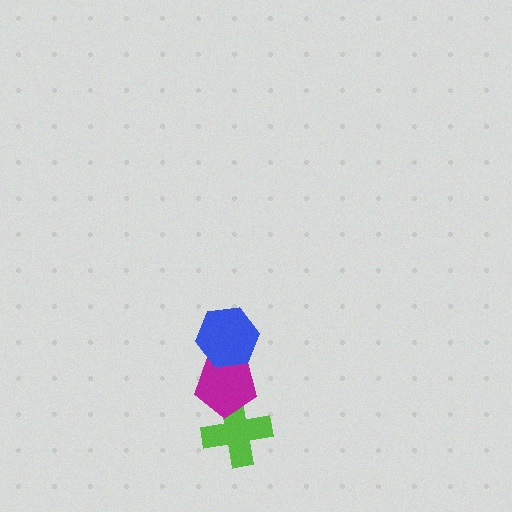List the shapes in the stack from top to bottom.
From top to bottom: the blue hexagon, the magenta pentagon, the lime cross.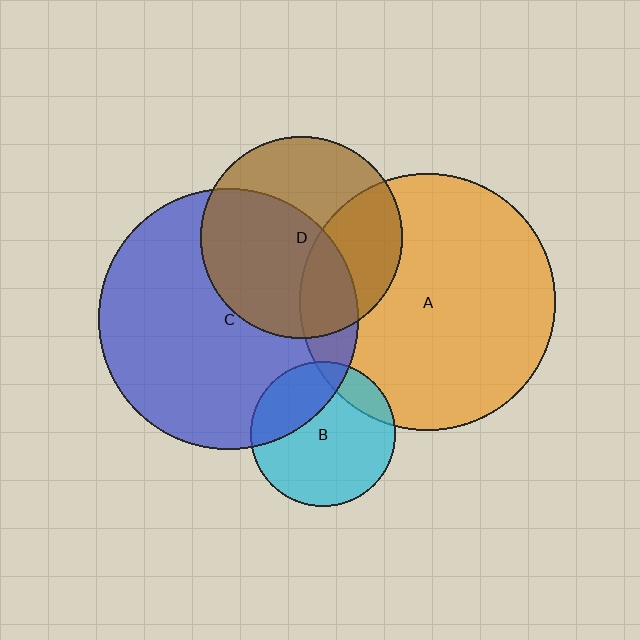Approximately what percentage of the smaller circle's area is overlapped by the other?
Approximately 15%.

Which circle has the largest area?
Circle C (blue).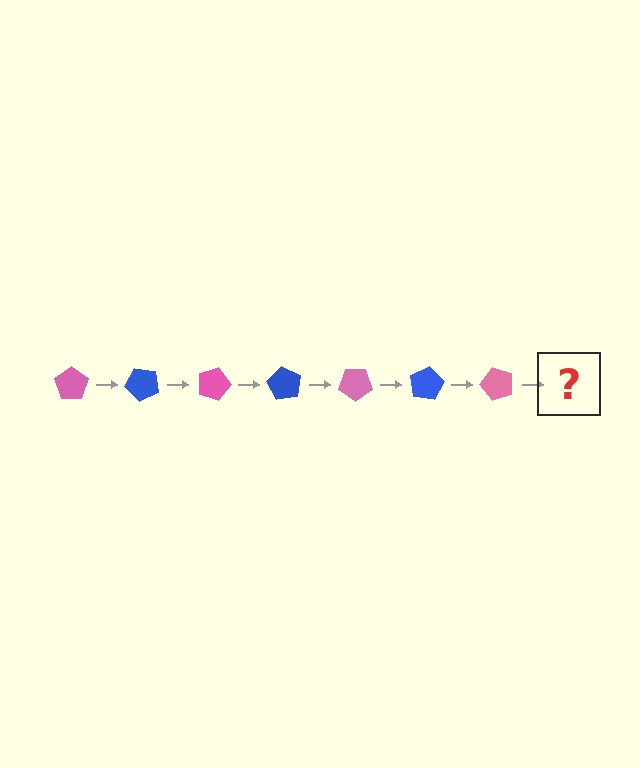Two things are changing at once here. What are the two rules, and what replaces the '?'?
The two rules are that it rotates 45 degrees each step and the color cycles through pink and blue. The '?' should be a blue pentagon, rotated 315 degrees from the start.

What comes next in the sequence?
The next element should be a blue pentagon, rotated 315 degrees from the start.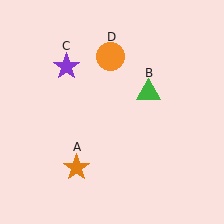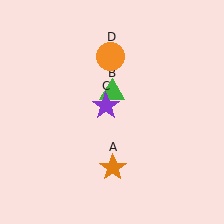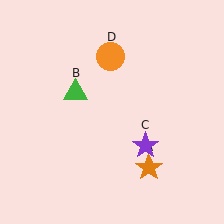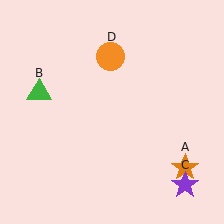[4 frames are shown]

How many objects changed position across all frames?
3 objects changed position: orange star (object A), green triangle (object B), purple star (object C).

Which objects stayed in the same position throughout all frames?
Orange circle (object D) remained stationary.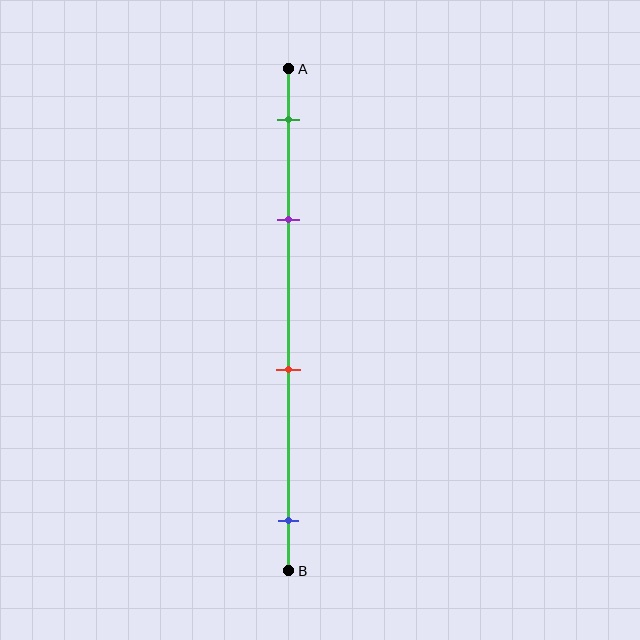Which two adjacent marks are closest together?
The green and purple marks are the closest adjacent pair.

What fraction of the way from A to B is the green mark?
The green mark is approximately 10% (0.1) of the way from A to B.